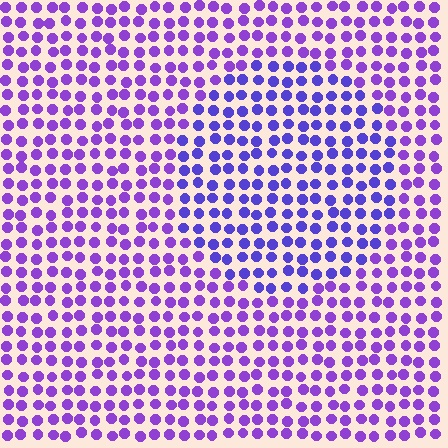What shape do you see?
I see a circle.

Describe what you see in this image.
The image is filled with small purple elements in a uniform arrangement. A circle-shaped region is visible where the elements are tinted to a slightly different hue, forming a subtle color boundary.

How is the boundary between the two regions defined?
The boundary is defined purely by a slight shift in hue (about 24 degrees). Spacing, size, and orientation are identical on both sides.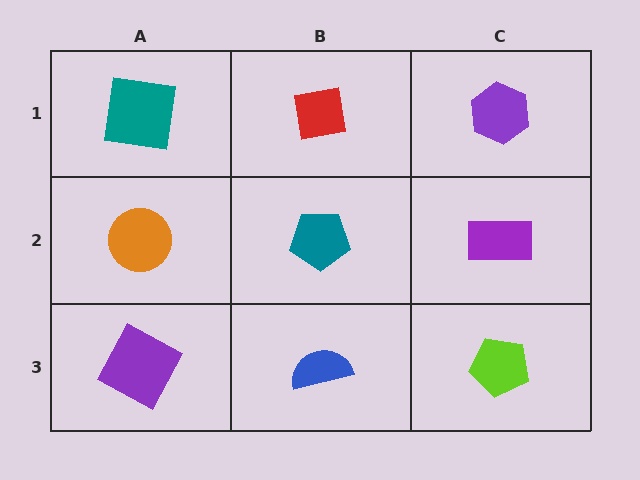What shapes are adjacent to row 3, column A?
An orange circle (row 2, column A), a blue semicircle (row 3, column B).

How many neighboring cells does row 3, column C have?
2.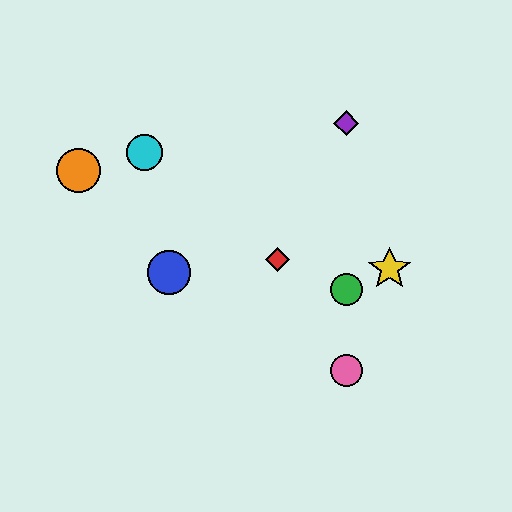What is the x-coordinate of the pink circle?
The pink circle is at x≈346.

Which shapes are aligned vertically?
The green circle, the purple diamond, the pink circle are aligned vertically.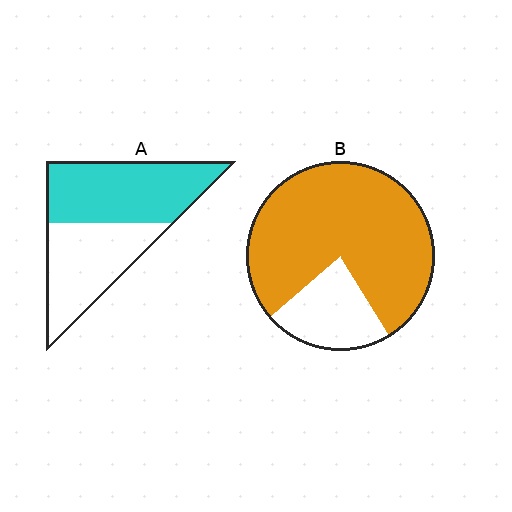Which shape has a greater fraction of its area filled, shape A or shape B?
Shape B.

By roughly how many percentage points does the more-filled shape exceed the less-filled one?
By roughly 25 percentage points (B over A).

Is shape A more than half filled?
Yes.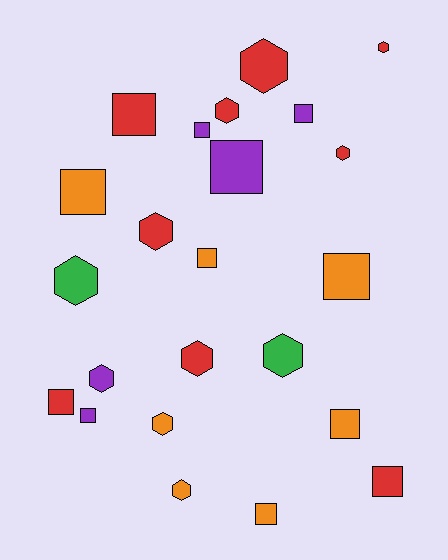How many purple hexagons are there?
There is 1 purple hexagon.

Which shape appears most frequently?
Square, with 12 objects.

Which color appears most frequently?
Red, with 9 objects.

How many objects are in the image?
There are 23 objects.